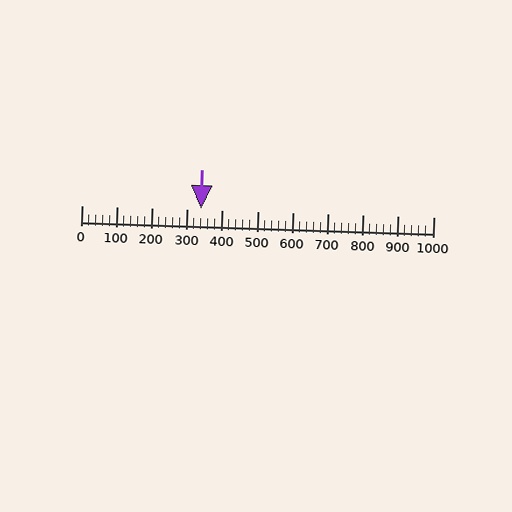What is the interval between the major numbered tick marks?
The major tick marks are spaced 100 units apart.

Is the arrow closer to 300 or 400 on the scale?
The arrow is closer to 300.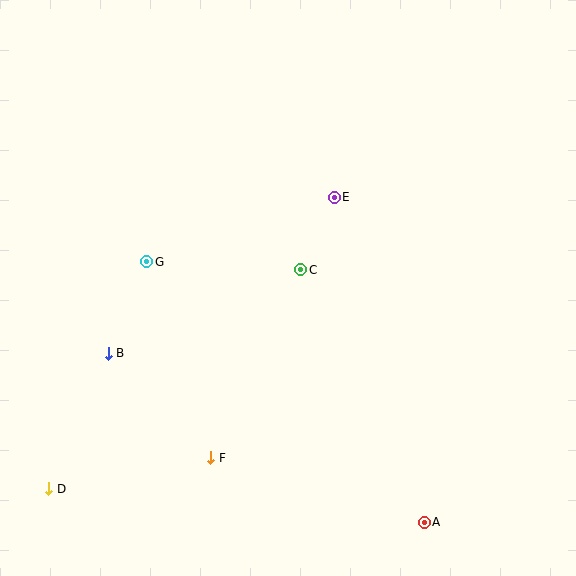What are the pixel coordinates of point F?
Point F is at (211, 458).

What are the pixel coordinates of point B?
Point B is at (108, 353).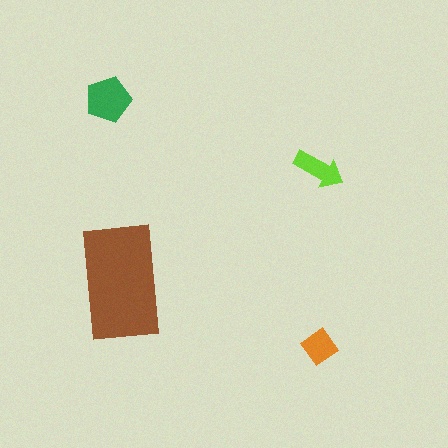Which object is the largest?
The brown rectangle.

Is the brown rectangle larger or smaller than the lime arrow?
Larger.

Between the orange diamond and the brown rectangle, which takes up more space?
The brown rectangle.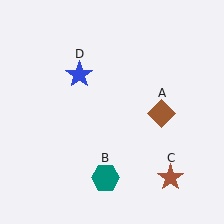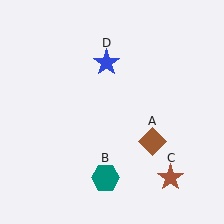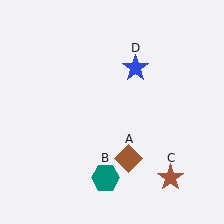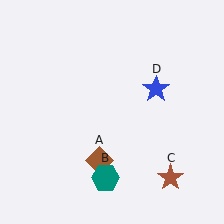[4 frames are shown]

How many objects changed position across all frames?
2 objects changed position: brown diamond (object A), blue star (object D).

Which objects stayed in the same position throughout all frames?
Teal hexagon (object B) and brown star (object C) remained stationary.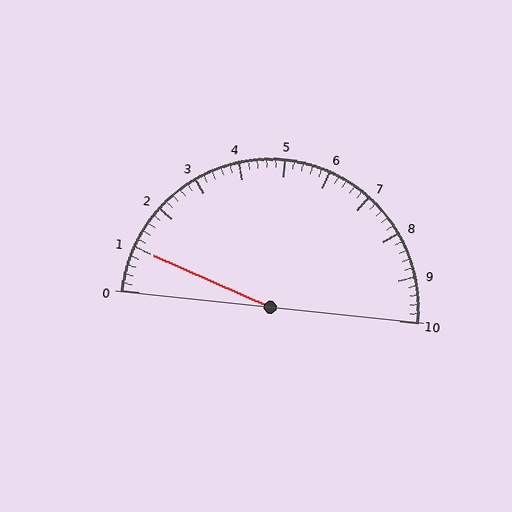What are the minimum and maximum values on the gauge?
The gauge ranges from 0 to 10.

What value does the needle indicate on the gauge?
The needle indicates approximately 1.0.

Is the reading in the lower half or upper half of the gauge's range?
The reading is in the lower half of the range (0 to 10).